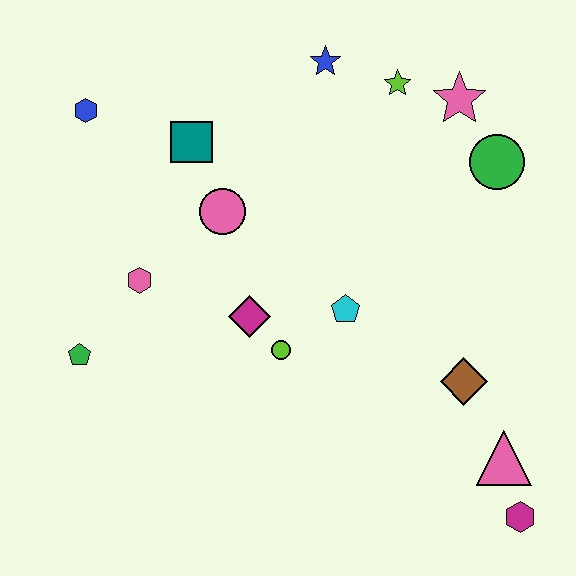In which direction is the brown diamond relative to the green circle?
The brown diamond is below the green circle.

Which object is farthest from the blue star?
The magenta hexagon is farthest from the blue star.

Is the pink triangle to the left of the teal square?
No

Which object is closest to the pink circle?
The teal square is closest to the pink circle.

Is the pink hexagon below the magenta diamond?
No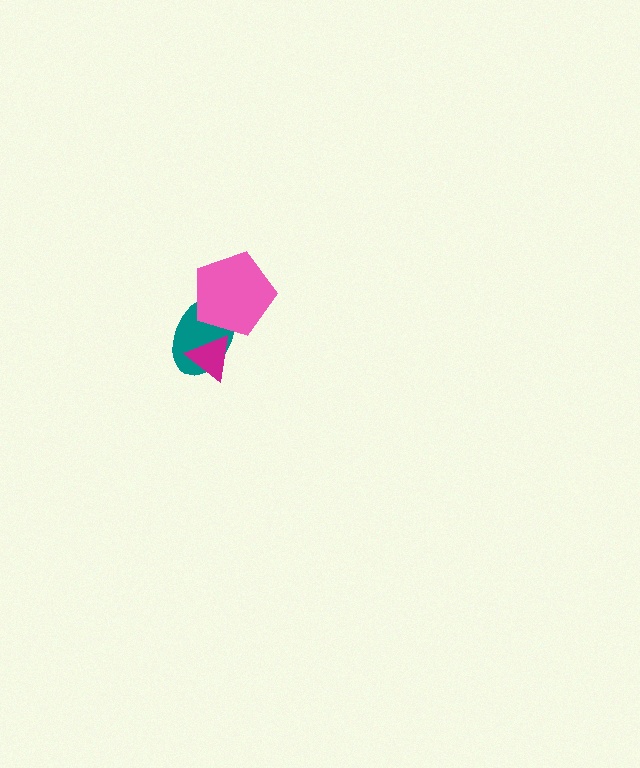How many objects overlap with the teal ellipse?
2 objects overlap with the teal ellipse.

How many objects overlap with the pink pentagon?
1 object overlaps with the pink pentagon.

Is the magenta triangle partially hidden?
No, no other shape covers it.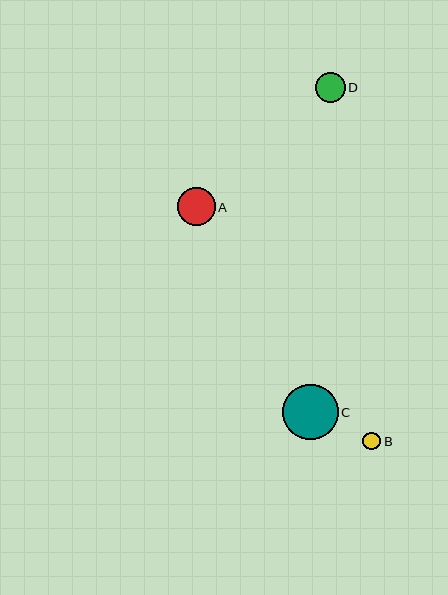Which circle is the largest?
Circle C is the largest with a size of approximately 55 pixels.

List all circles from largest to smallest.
From largest to smallest: C, A, D, B.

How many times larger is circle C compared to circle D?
Circle C is approximately 1.9 times the size of circle D.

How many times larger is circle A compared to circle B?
Circle A is approximately 2.1 times the size of circle B.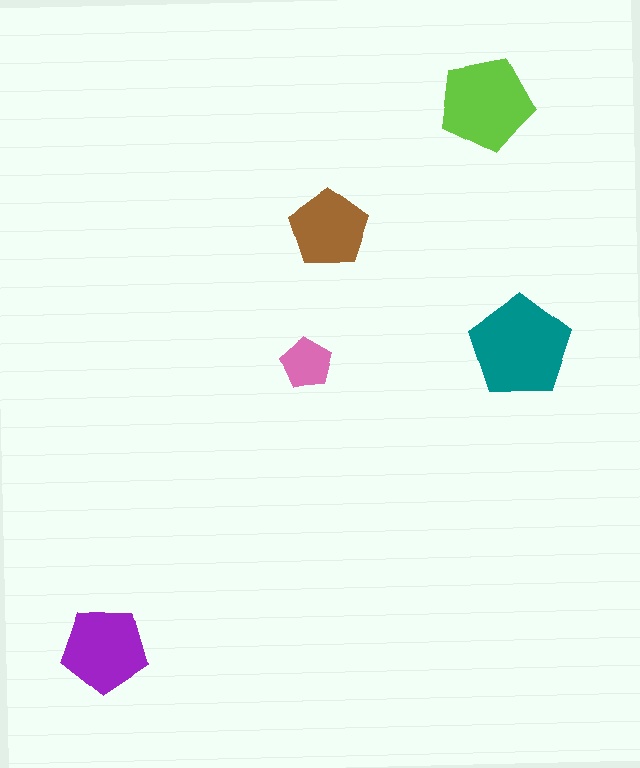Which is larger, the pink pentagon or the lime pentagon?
The lime one.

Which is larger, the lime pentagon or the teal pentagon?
The teal one.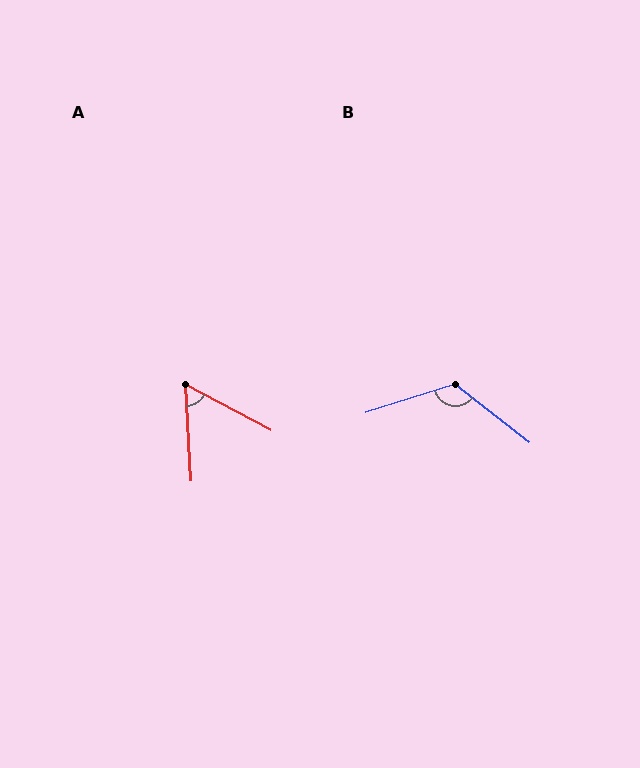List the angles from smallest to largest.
A (59°), B (125°).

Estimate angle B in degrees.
Approximately 125 degrees.